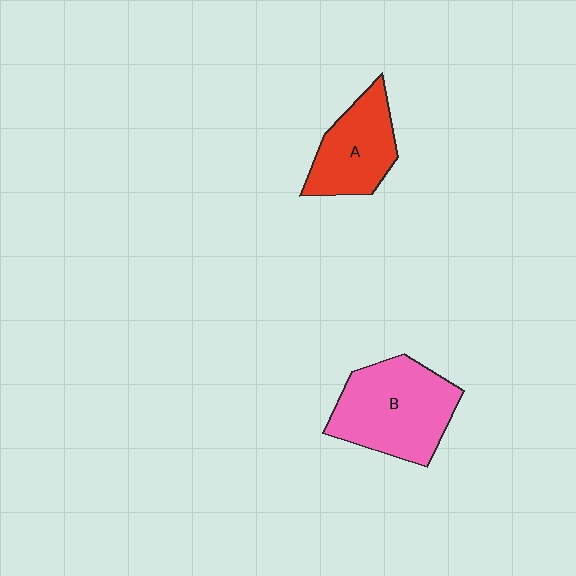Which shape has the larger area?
Shape B (pink).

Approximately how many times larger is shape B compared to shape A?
Approximately 1.4 times.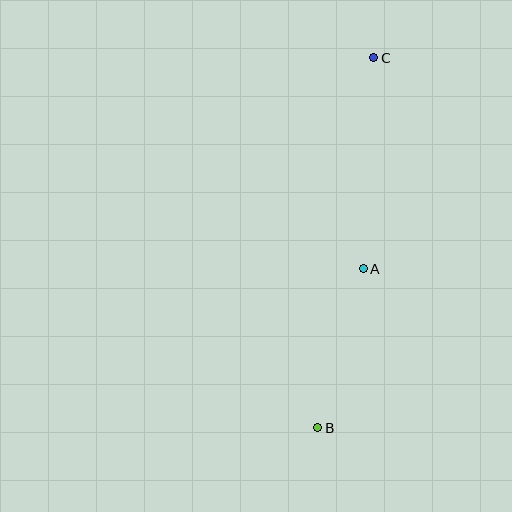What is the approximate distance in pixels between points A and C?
The distance between A and C is approximately 211 pixels.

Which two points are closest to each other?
Points A and B are closest to each other.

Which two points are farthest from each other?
Points B and C are farthest from each other.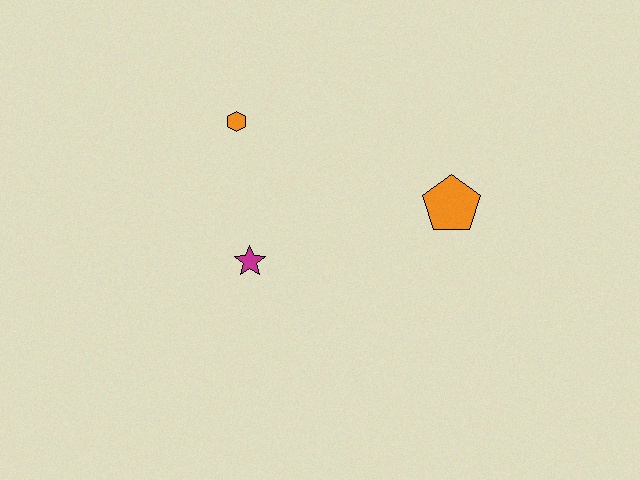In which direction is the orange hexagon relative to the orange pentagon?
The orange hexagon is to the left of the orange pentagon.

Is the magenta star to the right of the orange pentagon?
No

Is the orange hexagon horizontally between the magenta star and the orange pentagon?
No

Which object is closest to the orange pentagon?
The magenta star is closest to the orange pentagon.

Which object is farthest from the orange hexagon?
The orange pentagon is farthest from the orange hexagon.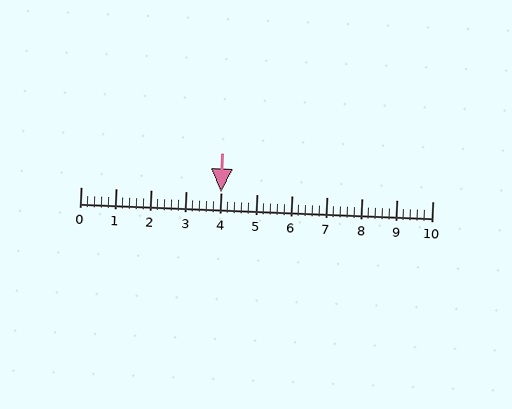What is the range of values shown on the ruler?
The ruler shows values from 0 to 10.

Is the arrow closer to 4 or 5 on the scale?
The arrow is closer to 4.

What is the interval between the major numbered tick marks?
The major tick marks are spaced 1 units apart.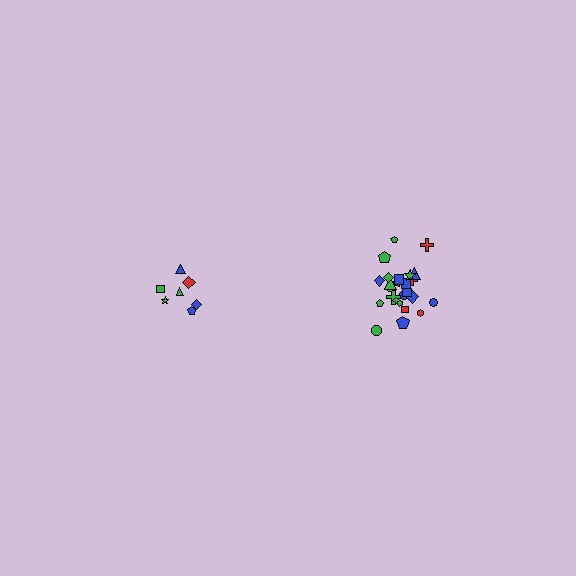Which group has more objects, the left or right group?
The right group.